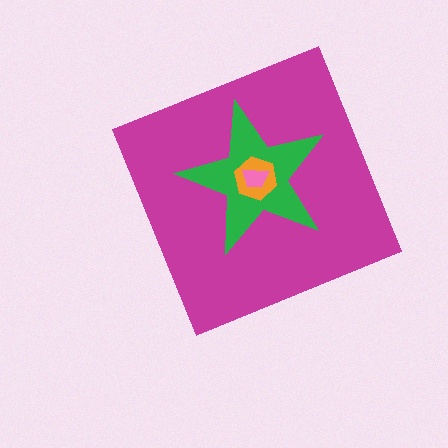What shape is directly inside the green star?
The orange hexagon.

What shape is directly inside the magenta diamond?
The green star.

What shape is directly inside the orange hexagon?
The pink trapezoid.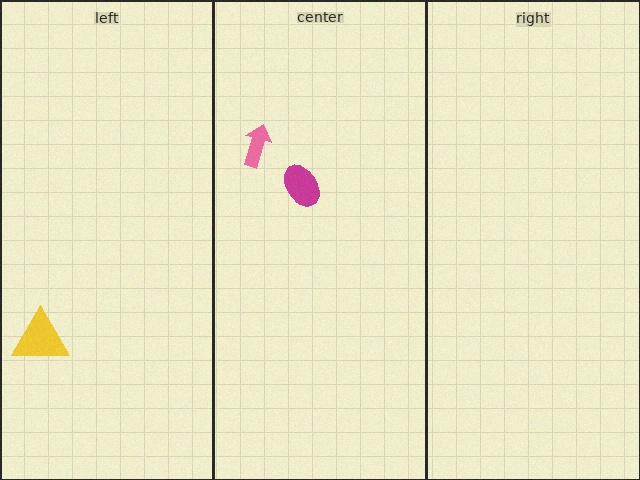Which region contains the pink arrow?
The center region.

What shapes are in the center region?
The magenta ellipse, the pink arrow.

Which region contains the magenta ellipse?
The center region.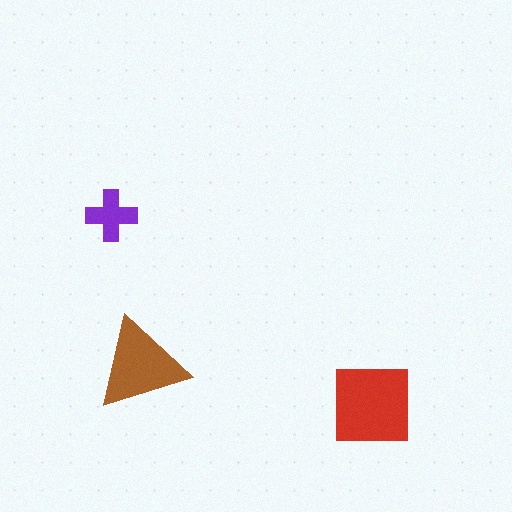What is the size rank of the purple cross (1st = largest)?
3rd.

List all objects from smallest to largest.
The purple cross, the brown triangle, the red square.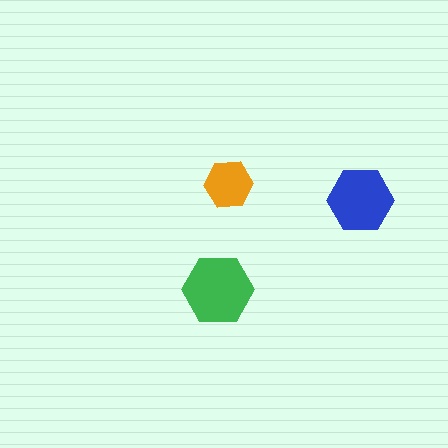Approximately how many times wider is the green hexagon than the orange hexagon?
About 1.5 times wider.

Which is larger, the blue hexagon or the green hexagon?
The green one.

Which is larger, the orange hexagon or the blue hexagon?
The blue one.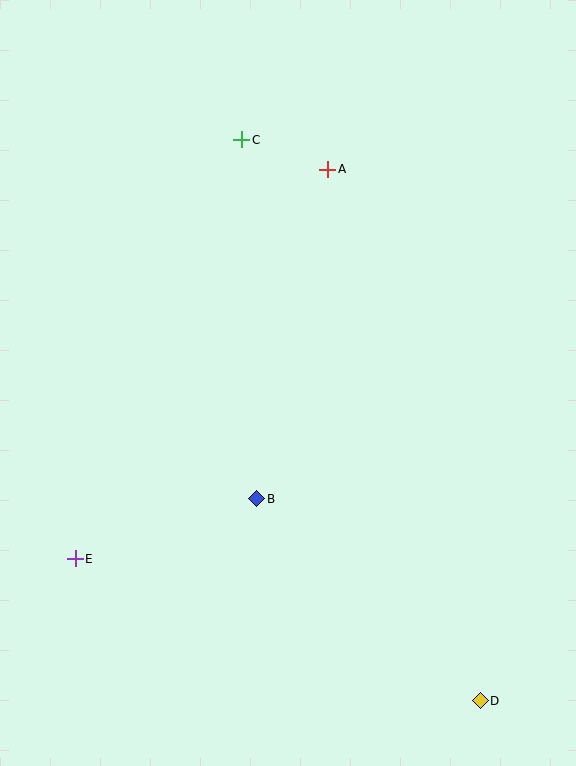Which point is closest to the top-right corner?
Point A is closest to the top-right corner.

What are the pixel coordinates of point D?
Point D is at (480, 701).